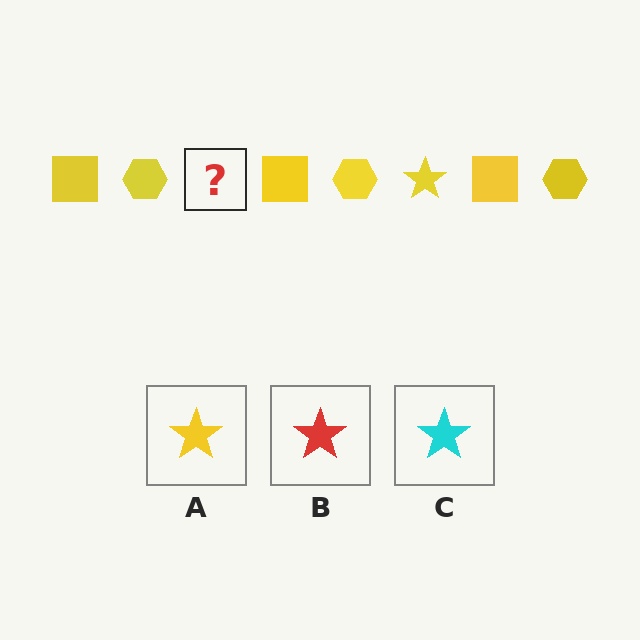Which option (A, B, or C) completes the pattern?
A.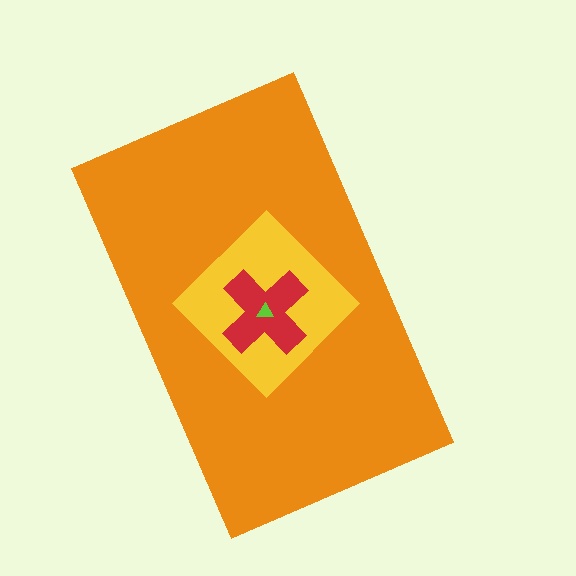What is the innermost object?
The lime triangle.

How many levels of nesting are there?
4.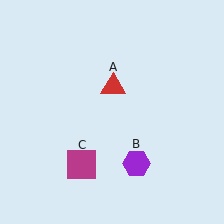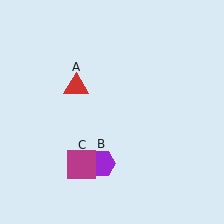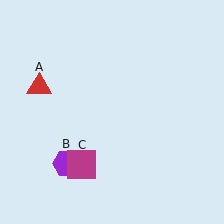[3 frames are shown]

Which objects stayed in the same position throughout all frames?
Magenta square (object C) remained stationary.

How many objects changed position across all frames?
2 objects changed position: red triangle (object A), purple hexagon (object B).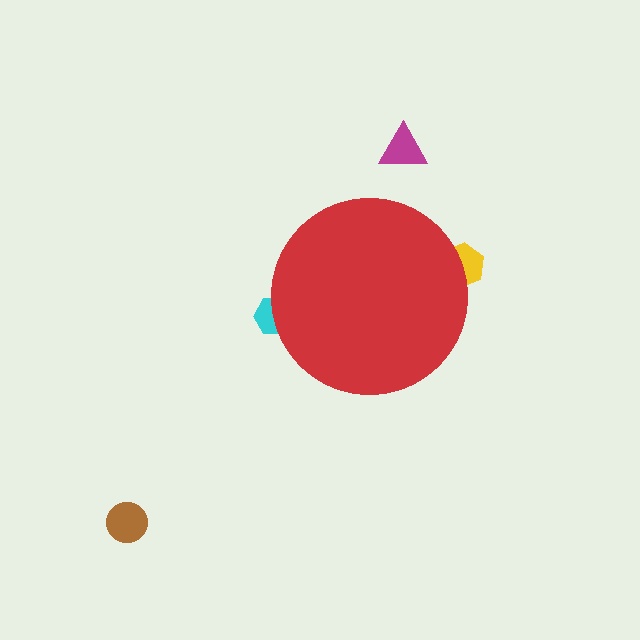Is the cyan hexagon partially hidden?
Yes, the cyan hexagon is partially hidden behind the red circle.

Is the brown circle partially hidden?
No, the brown circle is fully visible.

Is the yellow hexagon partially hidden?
Yes, the yellow hexagon is partially hidden behind the red circle.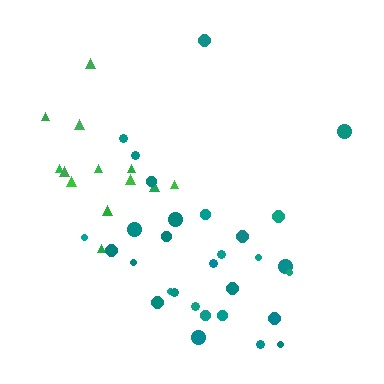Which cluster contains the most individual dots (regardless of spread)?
Teal (30).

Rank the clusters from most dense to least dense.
teal, green.